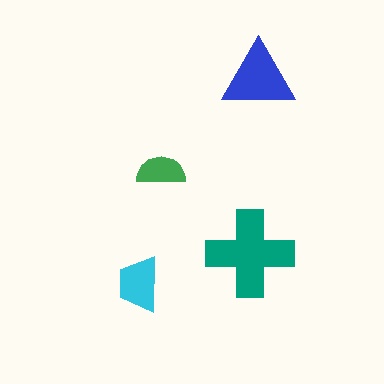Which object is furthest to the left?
The cyan trapezoid is leftmost.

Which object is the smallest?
The green semicircle.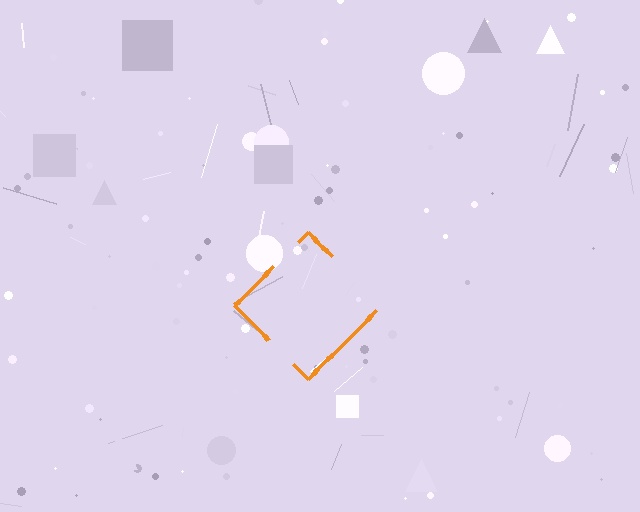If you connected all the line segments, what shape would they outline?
They would outline a diamond.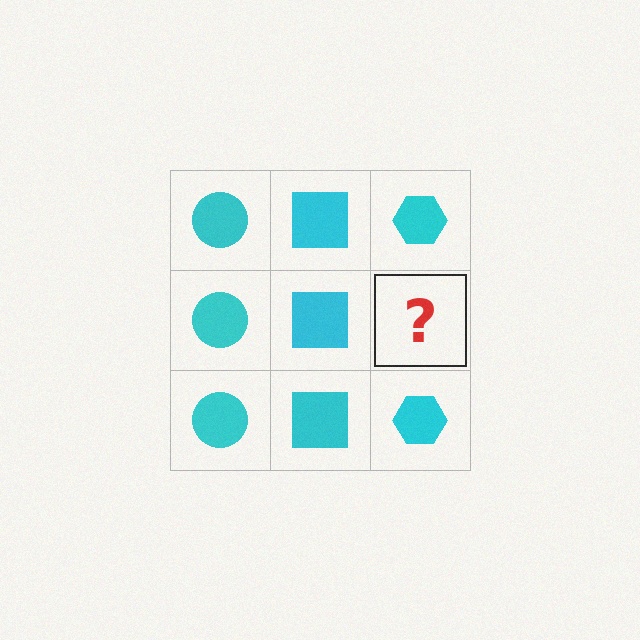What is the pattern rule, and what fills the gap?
The rule is that each column has a consistent shape. The gap should be filled with a cyan hexagon.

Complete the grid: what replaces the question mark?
The question mark should be replaced with a cyan hexagon.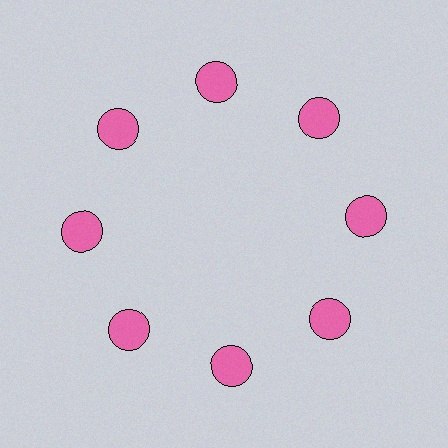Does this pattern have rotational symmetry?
Yes, this pattern has 8-fold rotational symmetry. It looks the same after rotating 45 degrees around the center.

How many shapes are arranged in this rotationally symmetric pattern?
There are 8 shapes, arranged in 8 groups of 1.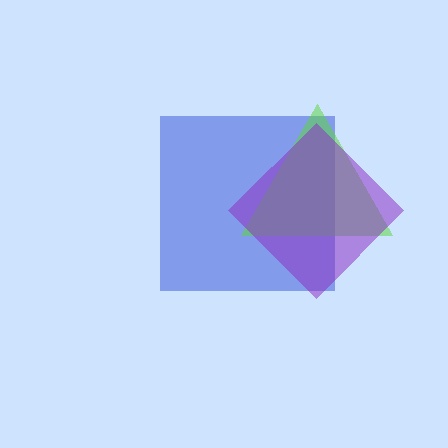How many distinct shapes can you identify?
There are 3 distinct shapes: a blue square, a lime triangle, a purple diamond.